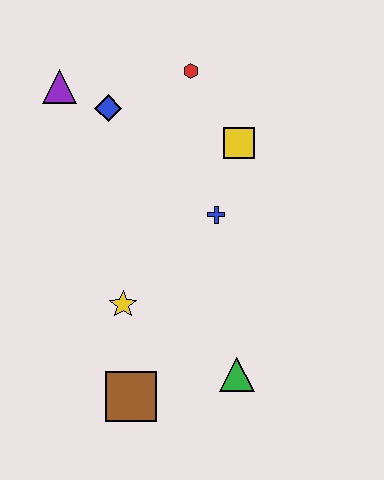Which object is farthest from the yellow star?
The red hexagon is farthest from the yellow star.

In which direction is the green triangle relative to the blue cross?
The green triangle is below the blue cross.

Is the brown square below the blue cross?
Yes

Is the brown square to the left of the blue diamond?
No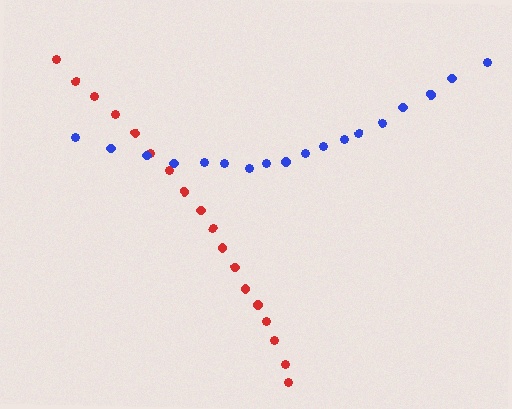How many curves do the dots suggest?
There are 2 distinct paths.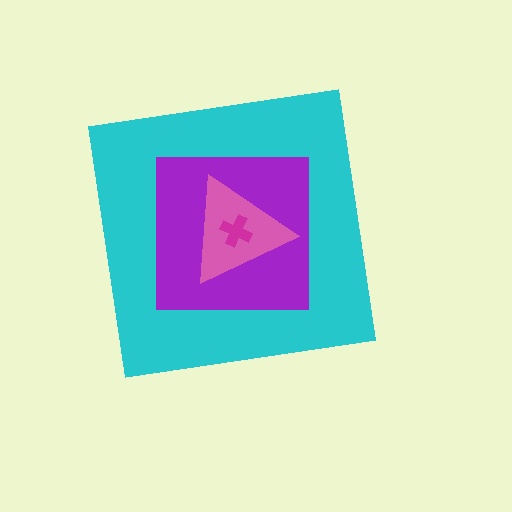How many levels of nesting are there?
4.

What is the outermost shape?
The cyan square.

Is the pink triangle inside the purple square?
Yes.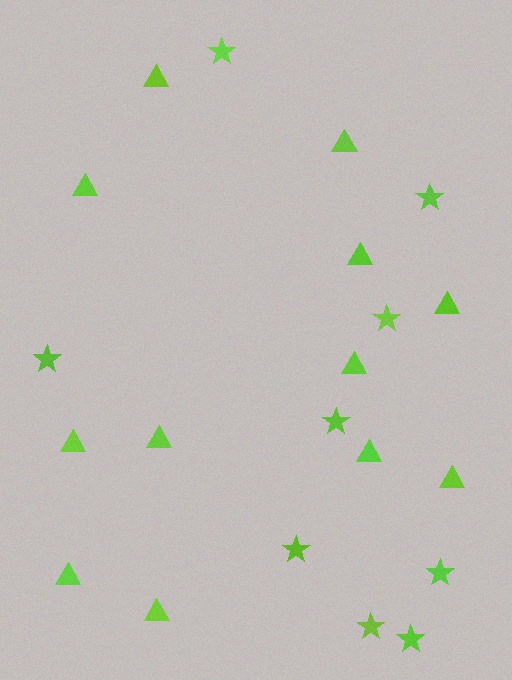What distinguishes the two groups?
There are 2 groups: one group of triangles (12) and one group of stars (9).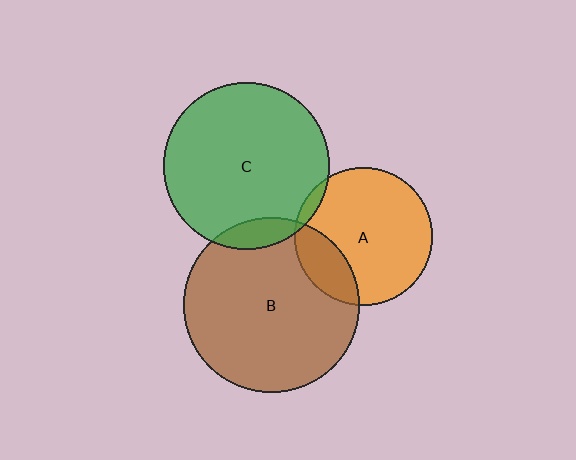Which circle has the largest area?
Circle B (brown).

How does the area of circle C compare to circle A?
Approximately 1.4 times.